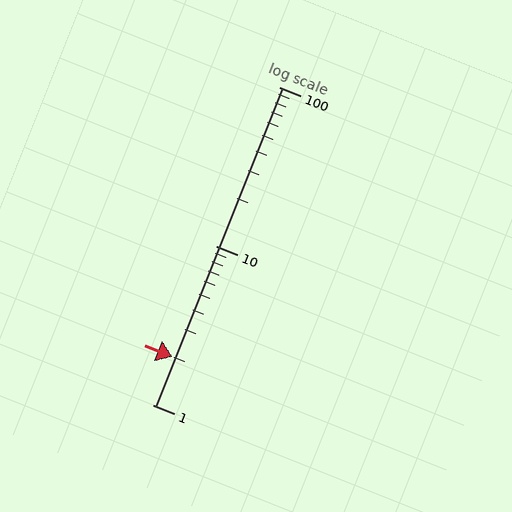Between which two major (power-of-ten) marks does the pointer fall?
The pointer is between 1 and 10.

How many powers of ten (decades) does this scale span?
The scale spans 2 decades, from 1 to 100.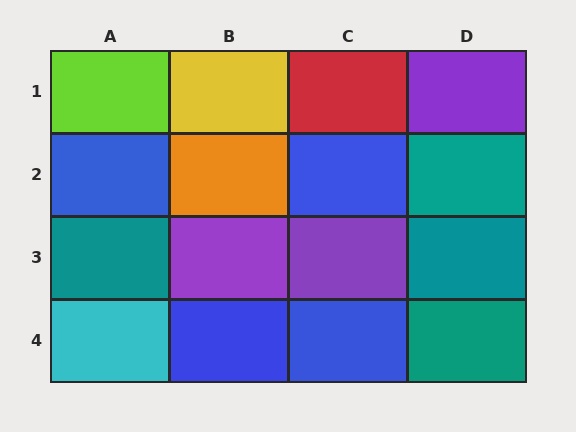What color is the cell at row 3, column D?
Teal.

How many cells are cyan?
1 cell is cyan.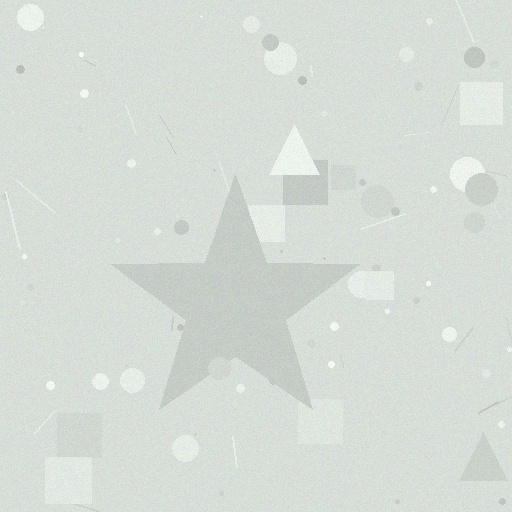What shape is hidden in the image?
A star is hidden in the image.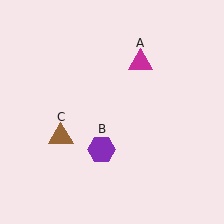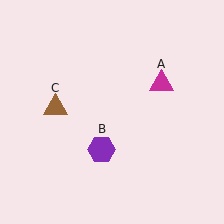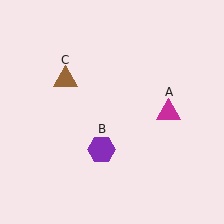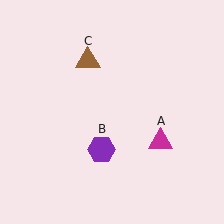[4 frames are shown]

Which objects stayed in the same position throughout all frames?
Purple hexagon (object B) remained stationary.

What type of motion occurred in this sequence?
The magenta triangle (object A), brown triangle (object C) rotated clockwise around the center of the scene.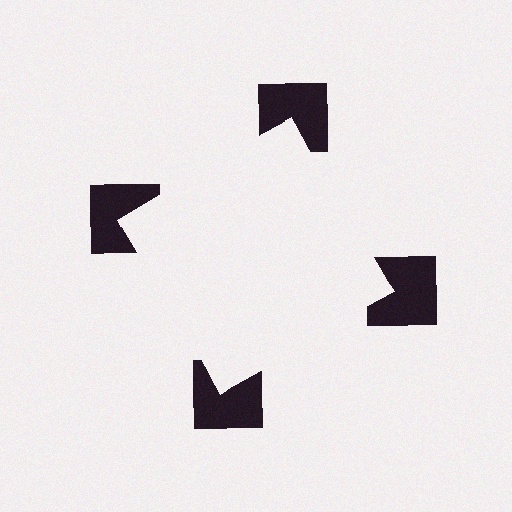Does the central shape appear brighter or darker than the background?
It typically appears slightly brighter than the background, even though no actual brightness change is drawn.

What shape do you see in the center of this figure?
An illusory square — its edges are inferred from the aligned wedge cuts in the notched squares, not physically drawn.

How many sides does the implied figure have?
4 sides.